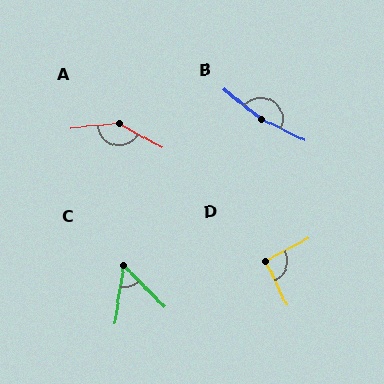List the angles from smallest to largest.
C (53°), D (93°), A (145°), B (167°).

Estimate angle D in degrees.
Approximately 93 degrees.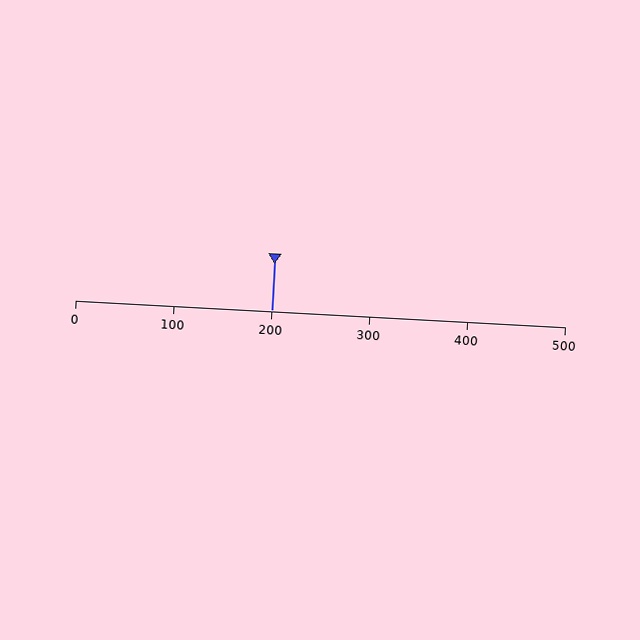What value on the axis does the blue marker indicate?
The marker indicates approximately 200.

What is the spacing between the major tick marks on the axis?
The major ticks are spaced 100 apart.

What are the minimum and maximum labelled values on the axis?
The axis runs from 0 to 500.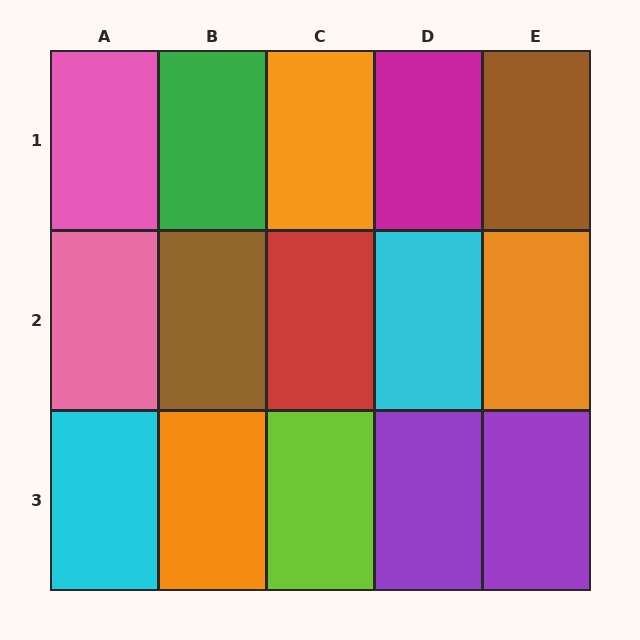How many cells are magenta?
1 cell is magenta.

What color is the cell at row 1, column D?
Magenta.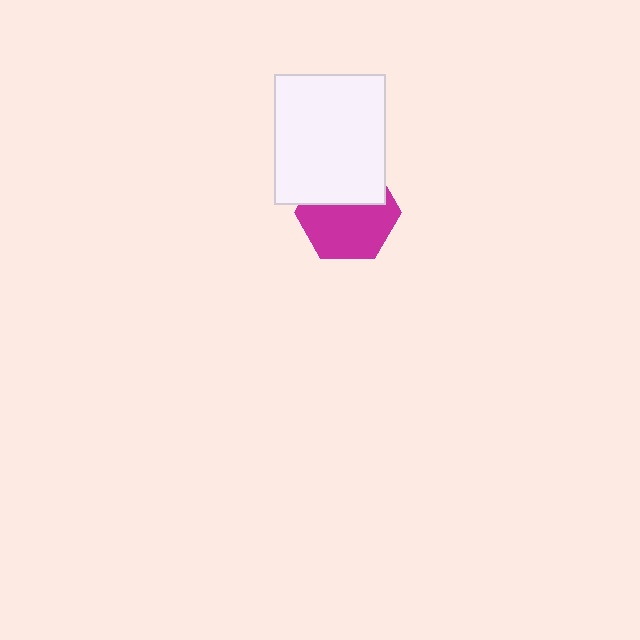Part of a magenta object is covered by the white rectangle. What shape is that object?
It is a hexagon.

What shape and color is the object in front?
The object in front is a white rectangle.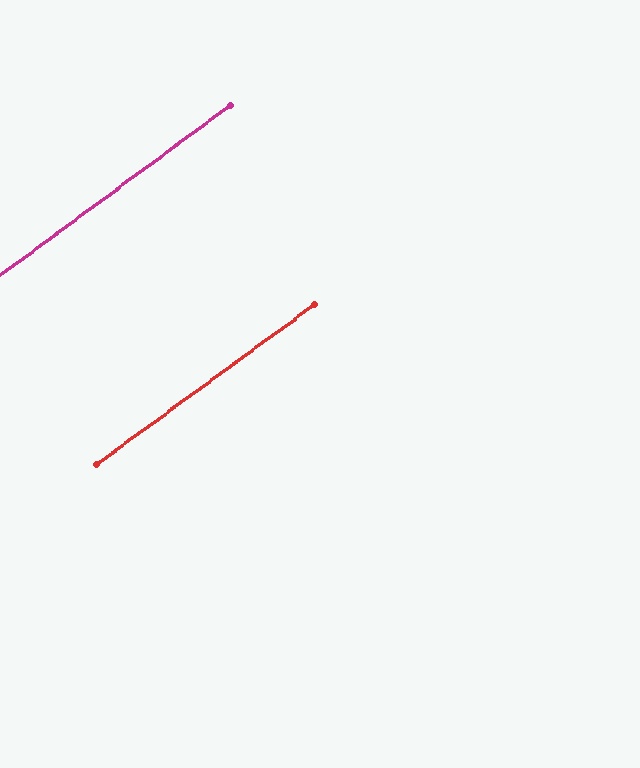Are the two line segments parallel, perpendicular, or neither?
Parallel — their directions differ by only 0.1°.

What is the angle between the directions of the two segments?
Approximately 0 degrees.